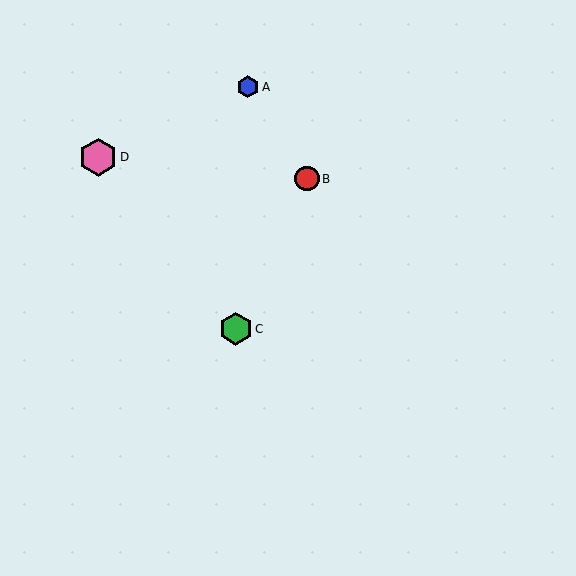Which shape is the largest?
The pink hexagon (labeled D) is the largest.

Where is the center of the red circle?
The center of the red circle is at (307, 179).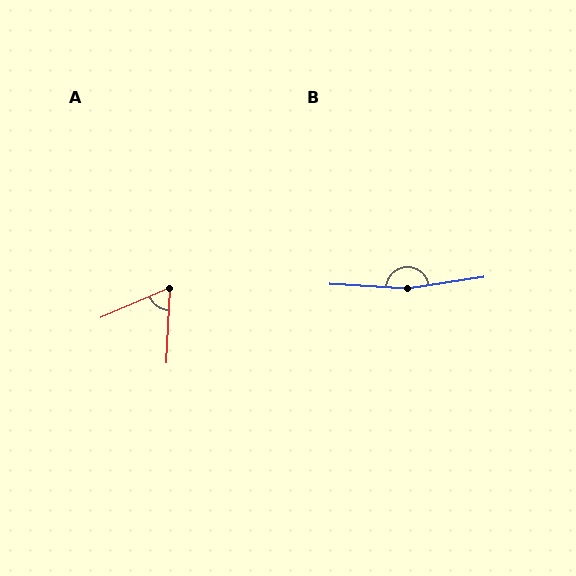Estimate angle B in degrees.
Approximately 169 degrees.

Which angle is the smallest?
A, at approximately 64 degrees.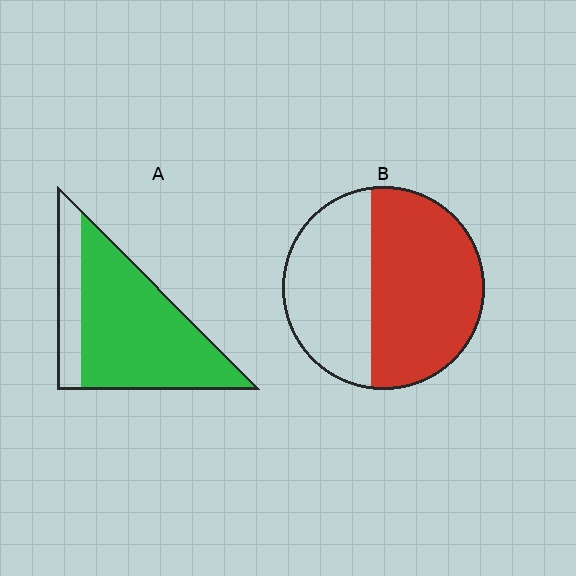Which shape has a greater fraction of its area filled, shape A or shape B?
Shape A.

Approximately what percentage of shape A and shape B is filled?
A is approximately 80% and B is approximately 60%.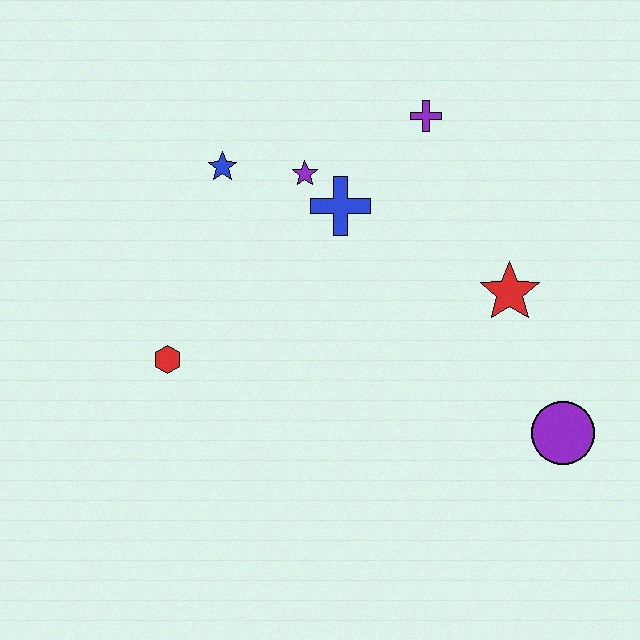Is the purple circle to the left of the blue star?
No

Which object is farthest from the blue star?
The purple circle is farthest from the blue star.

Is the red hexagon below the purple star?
Yes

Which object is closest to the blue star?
The purple star is closest to the blue star.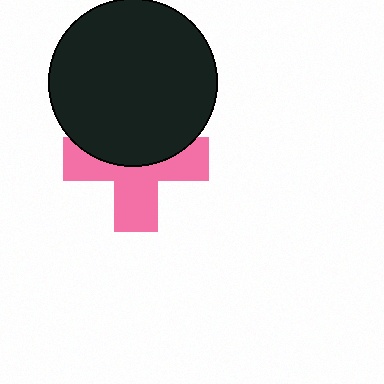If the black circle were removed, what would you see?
You would see the complete pink cross.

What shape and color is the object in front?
The object in front is a black circle.